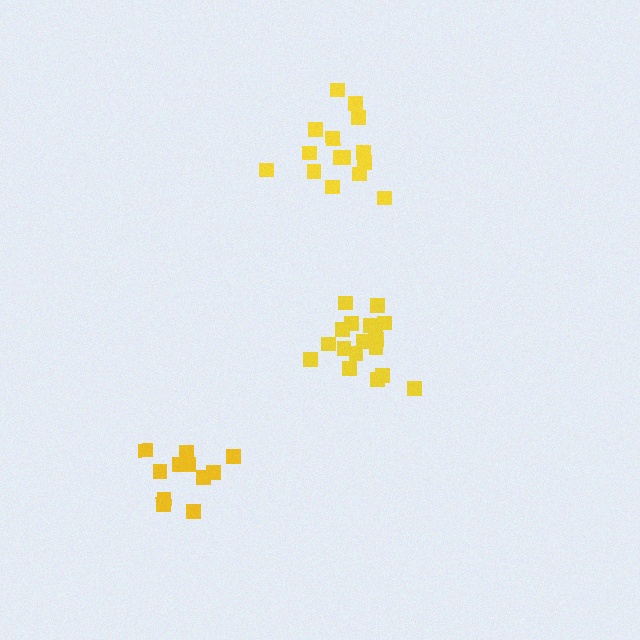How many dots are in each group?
Group 1: 18 dots, Group 2: 15 dots, Group 3: 12 dots (45 total).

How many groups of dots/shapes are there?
There are 3 groups.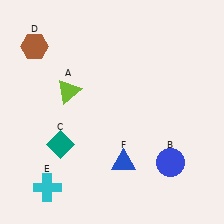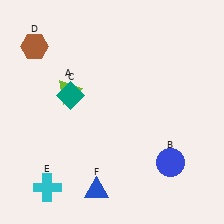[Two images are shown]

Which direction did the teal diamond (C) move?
The teal diamond (C) moved up.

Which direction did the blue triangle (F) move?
The blue triangle (F) moved down.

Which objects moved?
The objects that moved are: the teal diamond (C), the blue triangle (F).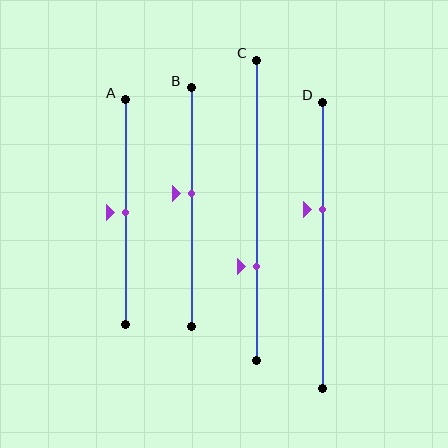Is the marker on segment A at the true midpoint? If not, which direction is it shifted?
Yes, the marker on segment A is at the true midpoint.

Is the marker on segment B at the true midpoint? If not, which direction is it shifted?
No, the marker on segment B is shifted upward by about 6% of the segment length.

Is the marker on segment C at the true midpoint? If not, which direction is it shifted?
No, the marker on segment C is shifted downward by about 19% of the segment length.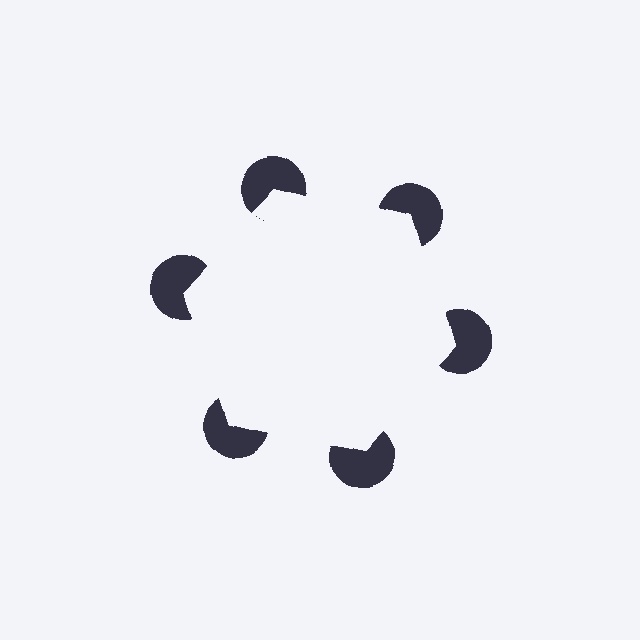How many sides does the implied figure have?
6 sides.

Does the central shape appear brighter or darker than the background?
It typically appears slightly brighter than the background, even though no actual brightness change is drawn.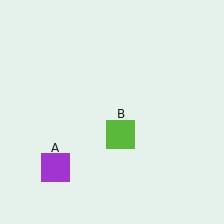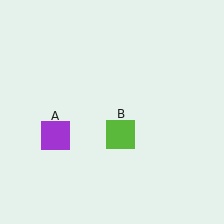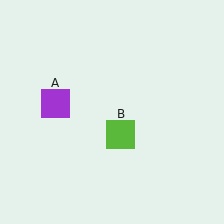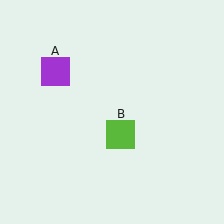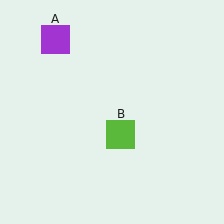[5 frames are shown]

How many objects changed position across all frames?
1 object changed position: purple square (object A).